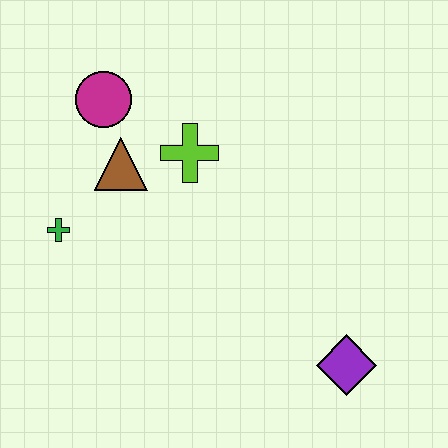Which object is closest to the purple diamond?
The lime cross is closest to the purple diamond.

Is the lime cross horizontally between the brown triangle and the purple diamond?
Yes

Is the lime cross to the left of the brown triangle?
No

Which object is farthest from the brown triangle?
The purple diamond is farthest from the brown triangle.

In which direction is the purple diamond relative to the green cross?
The purple diamond is to the right of the green cross.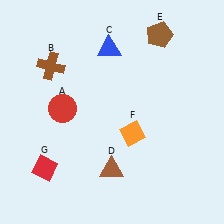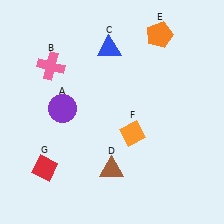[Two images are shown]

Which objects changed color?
A changed from red to purple. B changed from brown to pink. E changed from brown to orange.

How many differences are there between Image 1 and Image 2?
There are 3 differences between the two images.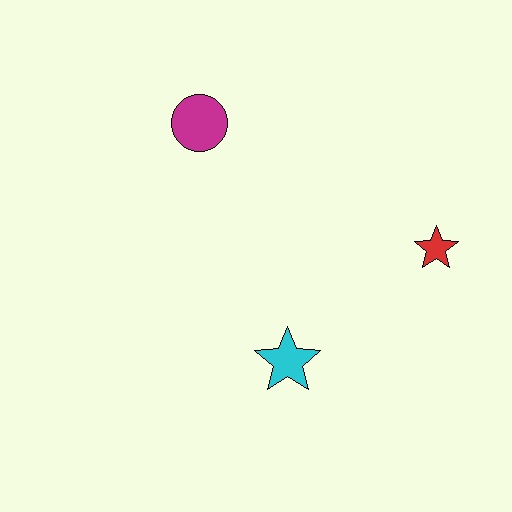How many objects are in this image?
There are 3 objects.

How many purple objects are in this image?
There are no purple objects.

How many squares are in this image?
There are no squares.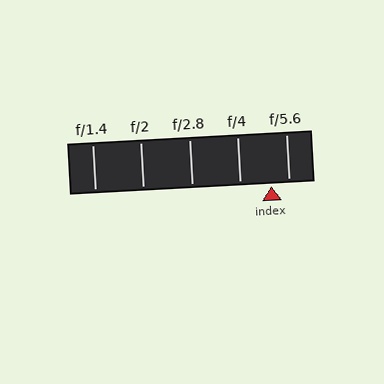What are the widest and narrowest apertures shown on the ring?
The widest aperture shown is f/1.4 and the narrowest is f/5.6.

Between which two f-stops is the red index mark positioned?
The index mark is between f/4 and f/5.6.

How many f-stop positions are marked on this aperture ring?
There are 5 f-stop positions marked.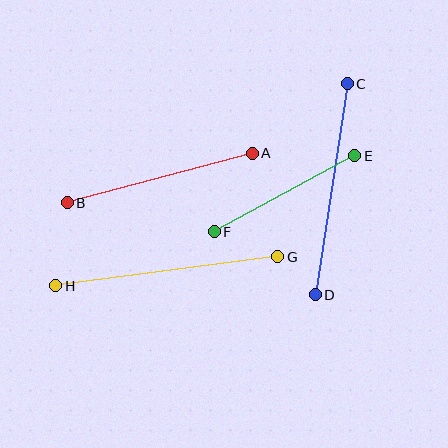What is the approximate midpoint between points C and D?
The midpoint is at approximately (331, 189) pixels.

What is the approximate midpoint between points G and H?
The midpoint is at approximately (167, 271) pixels.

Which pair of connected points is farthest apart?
Points G and H are farthest apart.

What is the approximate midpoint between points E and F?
The midpoint is at approximately (285, 194) pixels.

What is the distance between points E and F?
The distance is approximately 160 pixels.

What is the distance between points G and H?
The distance is approximately 224 pixels.